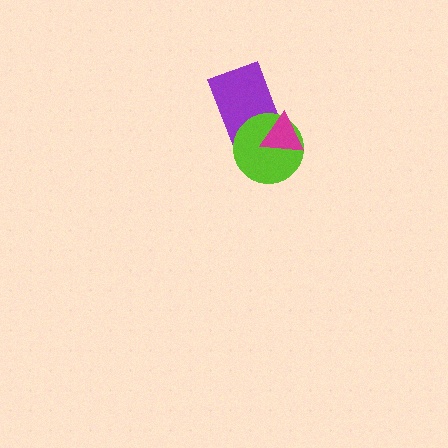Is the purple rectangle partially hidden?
Yes, it is partially covered by another shape.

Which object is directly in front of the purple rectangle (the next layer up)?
The lime circle is directly in front of the purple rectangle.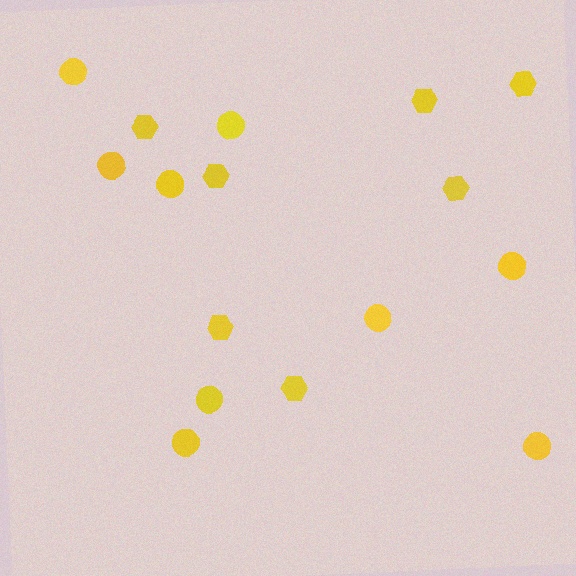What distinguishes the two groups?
There are 2 groups: one group of circles (9) and one group of hexagons (7).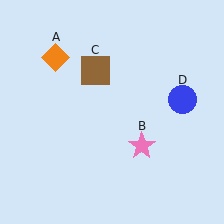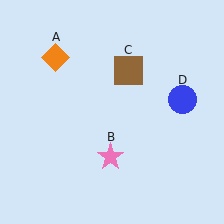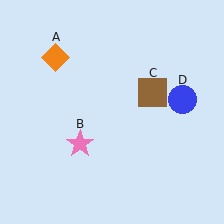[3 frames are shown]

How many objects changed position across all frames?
2 objects changed position: pink star (object B), brown square (object C).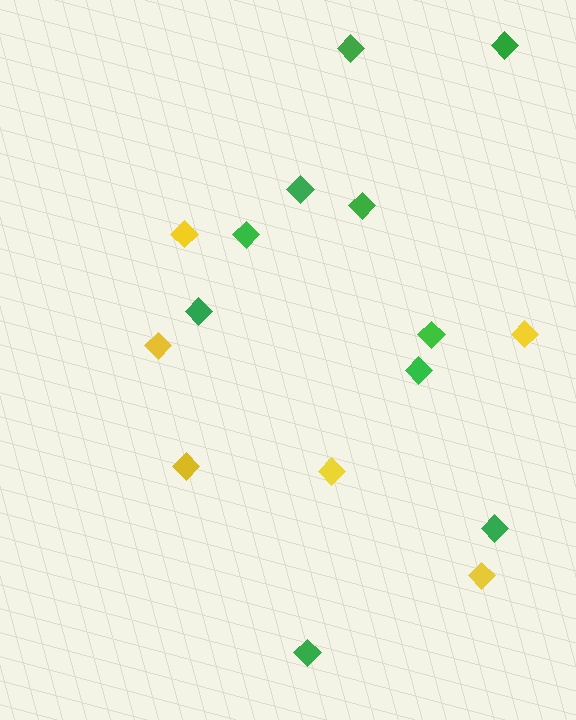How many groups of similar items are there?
There are 2 groups: one group of yellow diamonds (6) and one group of green diamonds (10).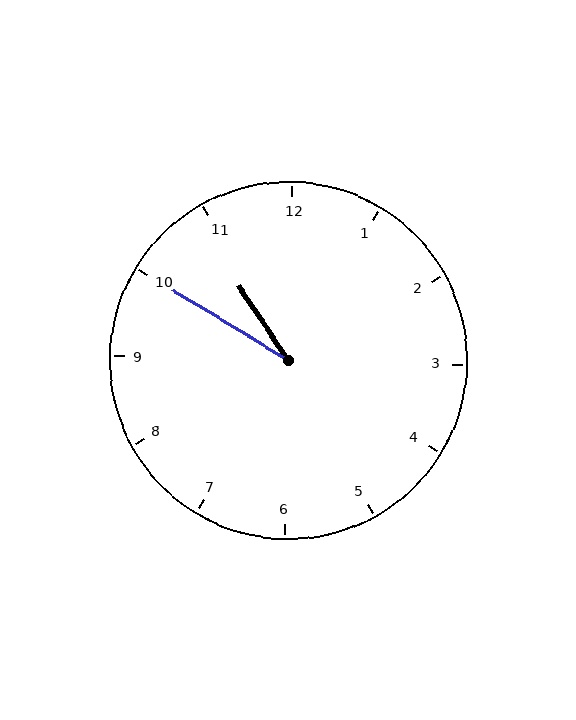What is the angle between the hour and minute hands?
Approximately 25 degrees.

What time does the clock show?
10:50.